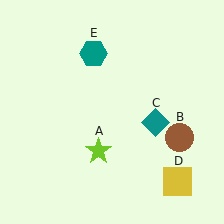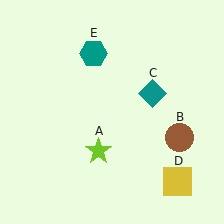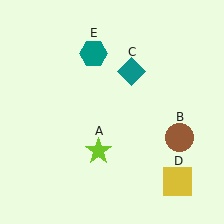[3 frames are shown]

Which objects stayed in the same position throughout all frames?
Lime star (object A) and brown circle (object B) and yellow square (object D) and teal hexagon (object E) remained stationary.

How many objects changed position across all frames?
1 object changed position: teal diamond (object C).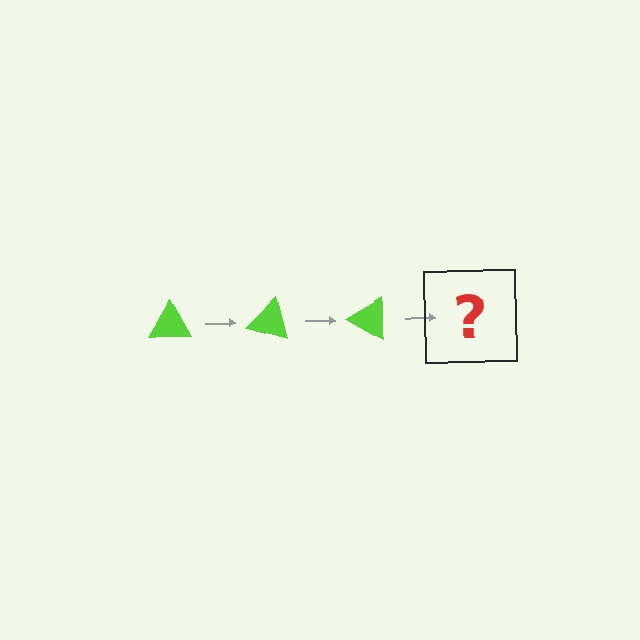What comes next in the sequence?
The next element should be a lime triangle rotated 45 degrees.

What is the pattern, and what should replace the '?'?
The pattern is that the triangle rotates 15 degrees each step. The '?' should be a lime triangle rotated 45 degrees.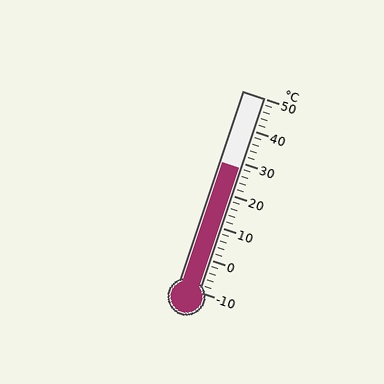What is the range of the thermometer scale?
The thermometer scale ranges from -10°C to 50°C.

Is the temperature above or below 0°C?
The temperature is above 0°C.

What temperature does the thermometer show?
The thermometer shows approximately 28°C.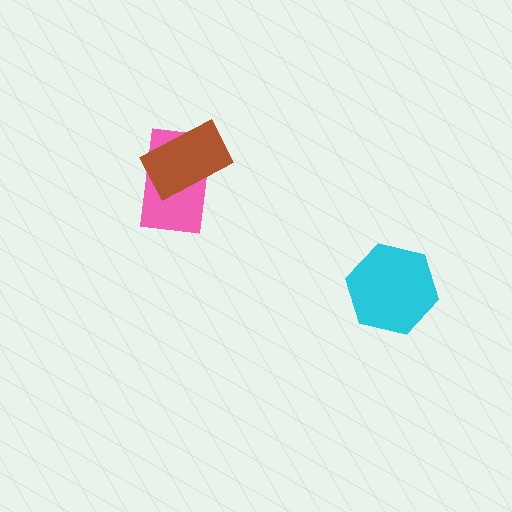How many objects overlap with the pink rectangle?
1 object overlaps with the pink rectangle.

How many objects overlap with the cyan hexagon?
0 objects overlap with the cyan hexagon.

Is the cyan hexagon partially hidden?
No, no other shape covers it.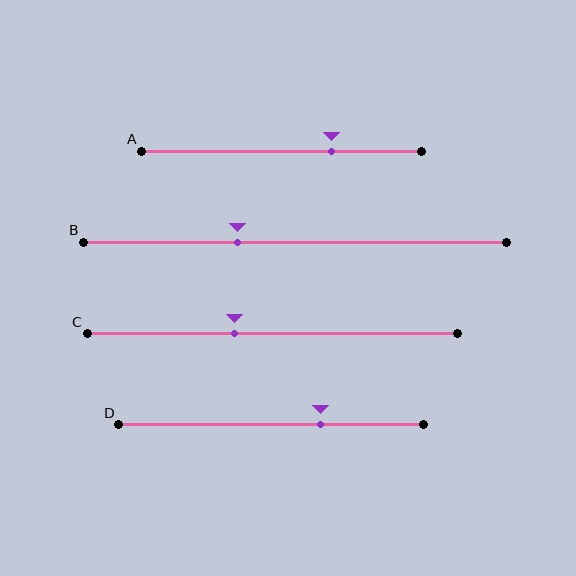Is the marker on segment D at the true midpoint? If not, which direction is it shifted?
No, the marker on segment D is shifted to the right by about 16% of the segment length.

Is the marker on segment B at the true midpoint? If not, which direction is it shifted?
No, the marker on segment B is shifted to the left by about 14% of the segment length.